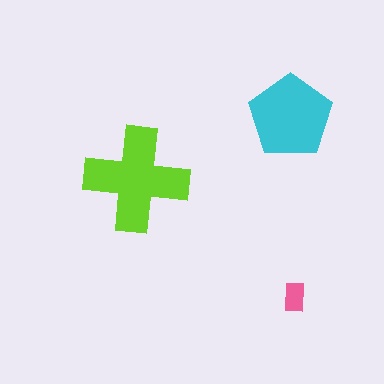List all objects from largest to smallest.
The lime cross, the cyan pentagon, the pink rectangle.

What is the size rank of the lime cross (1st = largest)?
1st.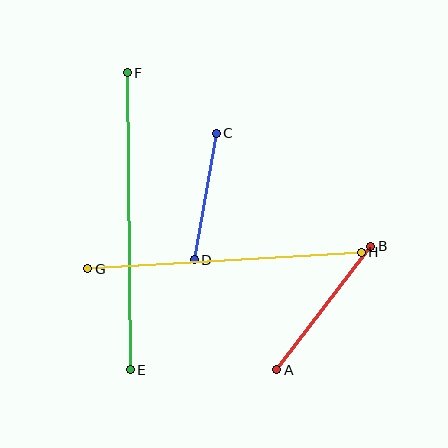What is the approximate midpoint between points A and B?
The midpoint is at approximately (324, 308) pixels.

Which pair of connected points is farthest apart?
Points E and F are farthest apart.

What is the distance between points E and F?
The distance is approximately 297 pixels.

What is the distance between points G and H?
The distance is approximately 274 pixels.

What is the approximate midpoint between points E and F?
The midpoint is at approximately (129, 221) pixels.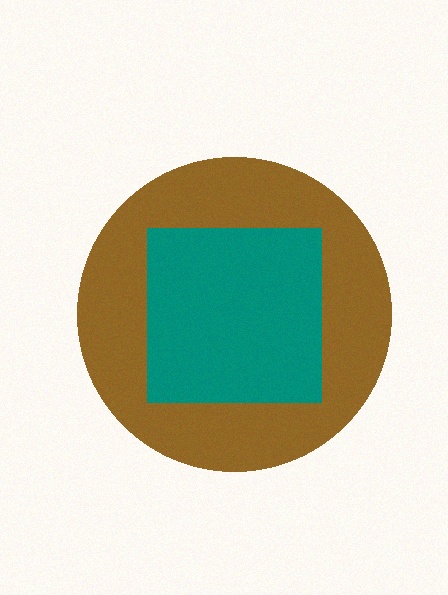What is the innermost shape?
The teal square.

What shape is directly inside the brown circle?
The teal square.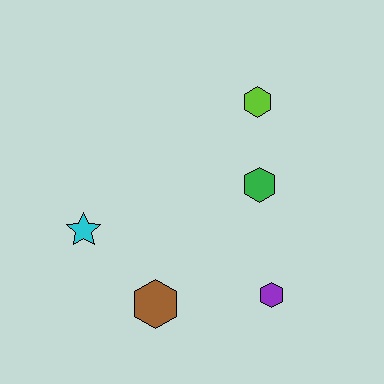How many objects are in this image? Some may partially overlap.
There are 5 objects.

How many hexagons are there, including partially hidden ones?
There are 4 hexagons.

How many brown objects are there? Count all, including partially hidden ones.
There is 1 brown object.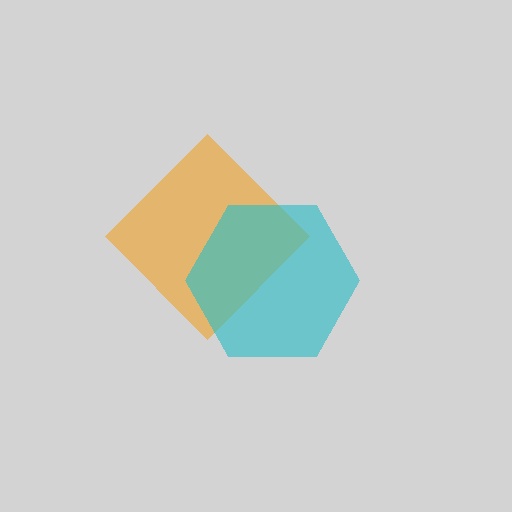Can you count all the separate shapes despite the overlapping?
Yes, there are 2 separate shapes.